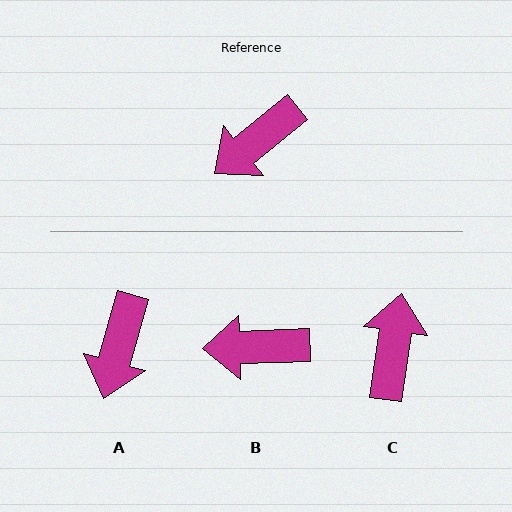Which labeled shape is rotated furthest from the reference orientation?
C, about 137 degrees away.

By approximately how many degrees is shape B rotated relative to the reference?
Approximately 37 degrees clockwise.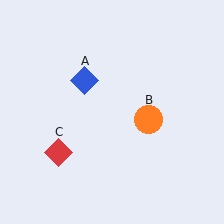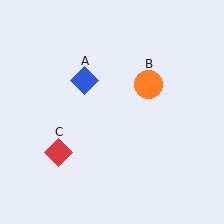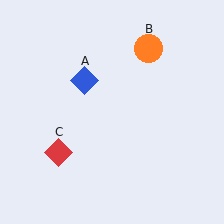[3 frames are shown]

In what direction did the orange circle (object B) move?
The orange circle (object B) moved up.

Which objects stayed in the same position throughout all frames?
Blue diamond (object A) and red diamond (object C) remained stationary.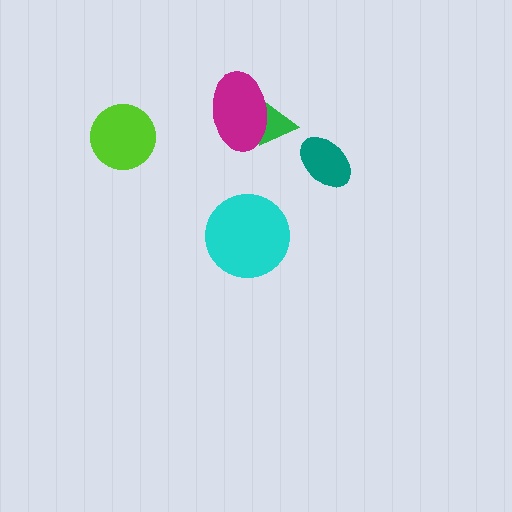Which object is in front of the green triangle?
The magenta ellipse is in front of the green triangle.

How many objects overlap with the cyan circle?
0 objects overlap with the cyan circle.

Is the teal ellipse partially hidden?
No, no other shape covers it.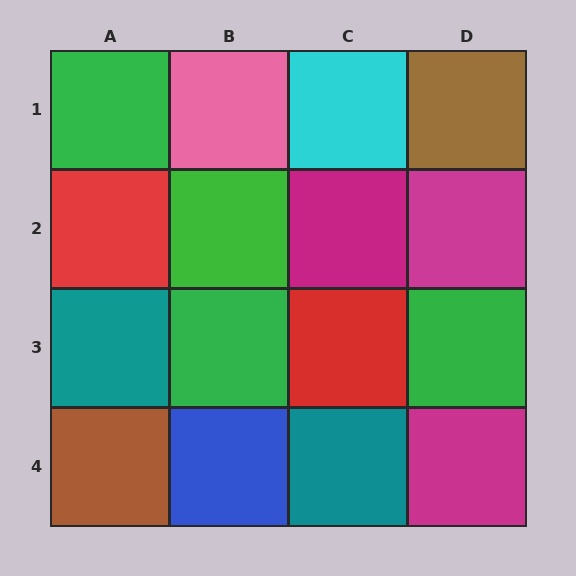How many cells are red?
2 cells are red.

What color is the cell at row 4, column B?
Blue.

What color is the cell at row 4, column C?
Teal.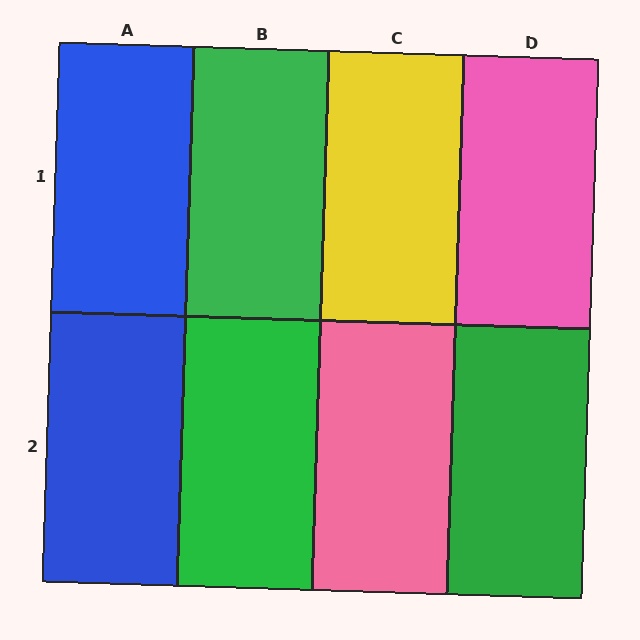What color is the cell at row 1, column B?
Green.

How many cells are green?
3 cells are green.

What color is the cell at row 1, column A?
Blue.